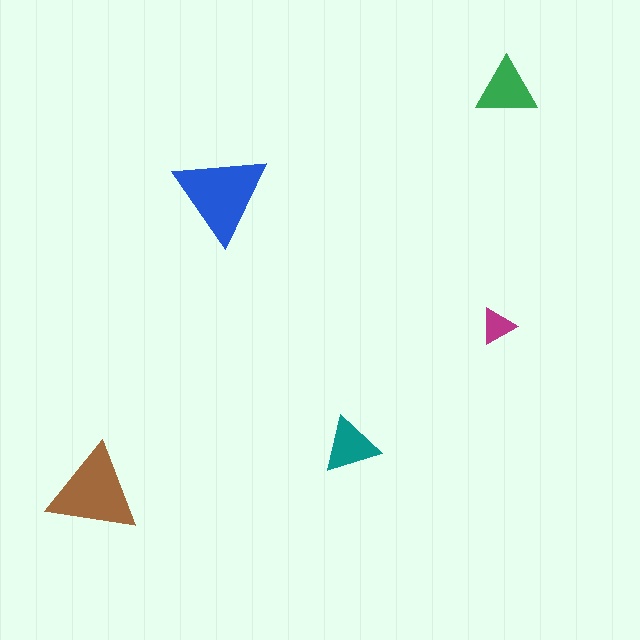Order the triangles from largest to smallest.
the blue one, the brown one, the green one, the teal one, the magenta one.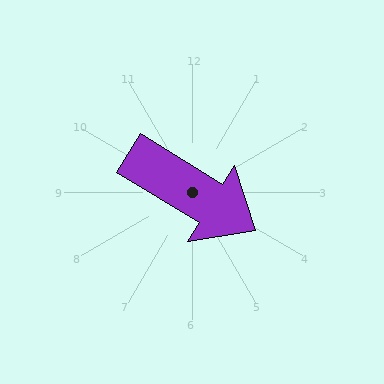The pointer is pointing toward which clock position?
Roughly 4 o'clock.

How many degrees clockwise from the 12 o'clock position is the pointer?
Approximately 122 degrees.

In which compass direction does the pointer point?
Southeast.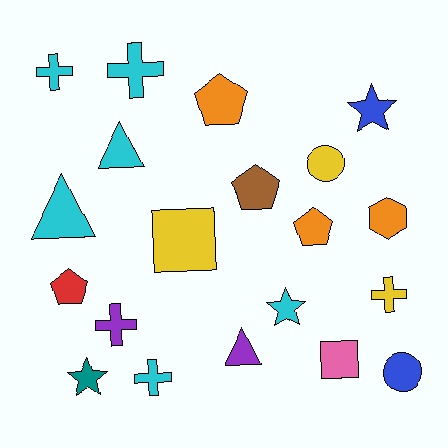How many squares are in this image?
There are 2 squares.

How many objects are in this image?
There are 20 objects.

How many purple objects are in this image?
There are 2 purple objects.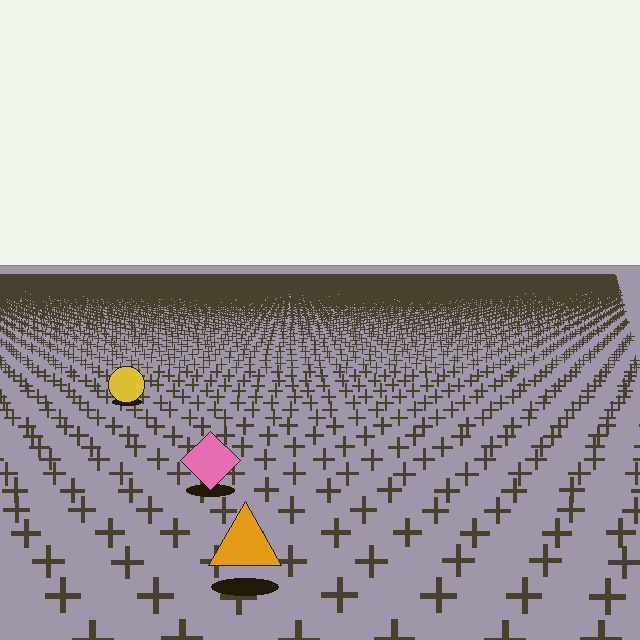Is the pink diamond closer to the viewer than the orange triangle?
No. The orange triangle is closer — you can tell from the texture gradient: the ground texture is coarser near it.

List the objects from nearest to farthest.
From nearest to farthest: the orange triangle, the pink diamond, the yellow circle.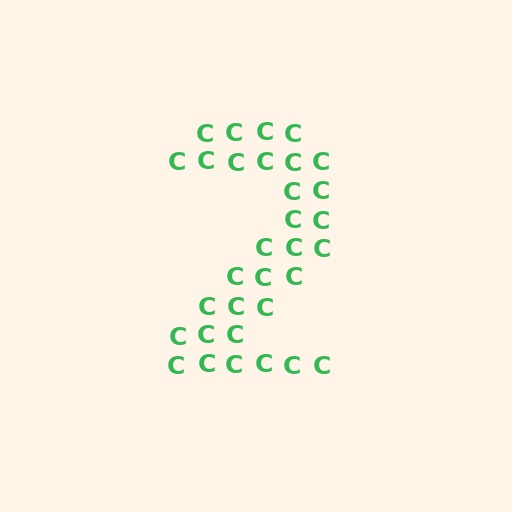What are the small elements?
The small elements are letter C's.